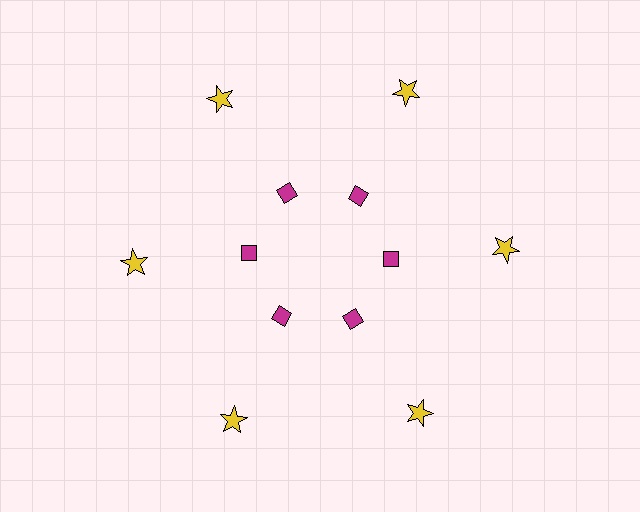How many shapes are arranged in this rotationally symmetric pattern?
There are 12 shapes, arranged in 6 groups of 2.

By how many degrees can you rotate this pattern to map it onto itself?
The pattern maps onto itself every 60 degrees of rotation.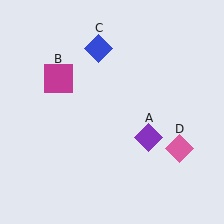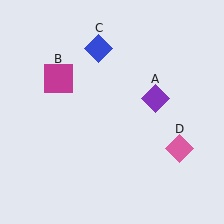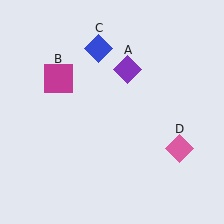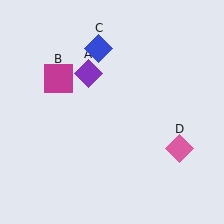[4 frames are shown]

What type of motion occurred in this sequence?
The purple diamond (object A) rotated counterclockwise around the center of the scene.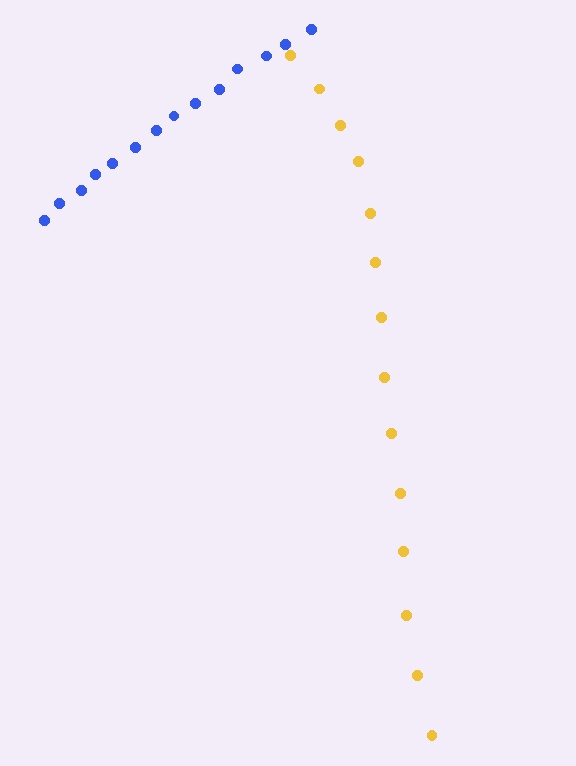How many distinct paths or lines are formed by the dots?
There are 2 distinct paths.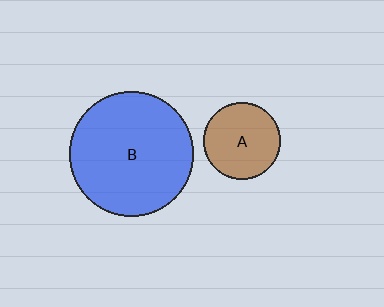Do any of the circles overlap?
No, none of the circles overlap.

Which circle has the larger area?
Circle B (blue).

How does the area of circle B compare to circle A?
Approximately 2.6 times.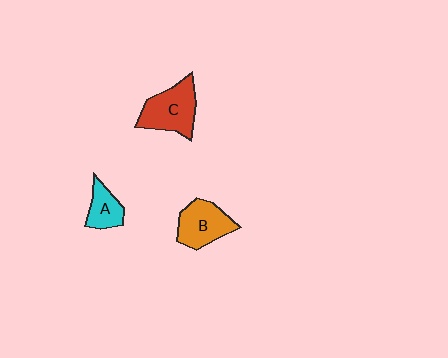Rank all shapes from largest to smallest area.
From largest to smallest: C (red), B (orange), A (cyan).